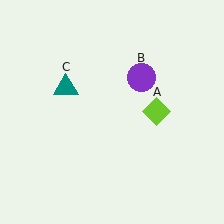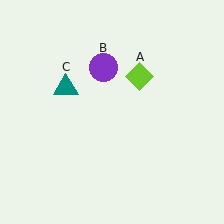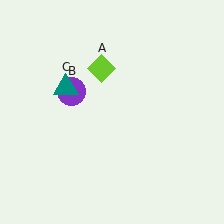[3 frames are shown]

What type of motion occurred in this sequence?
The lime diamond (object A), purple circle (object B) rotated counterclockwise around the center of the scene.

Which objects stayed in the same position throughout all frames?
Teal triangle (object C) remained stationary.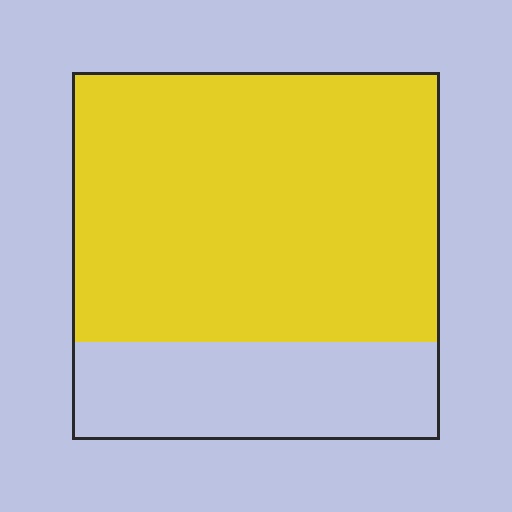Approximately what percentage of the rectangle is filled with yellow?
Approximately 75%.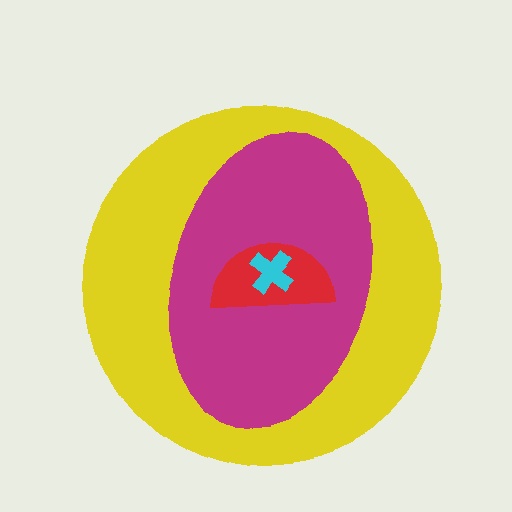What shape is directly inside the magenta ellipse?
The red semicircle.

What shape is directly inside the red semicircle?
The cyan cross.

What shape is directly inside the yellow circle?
The magenta ellipse.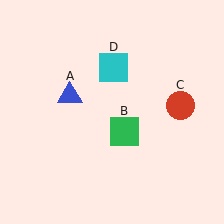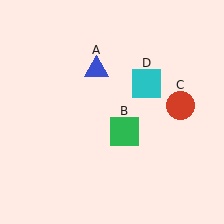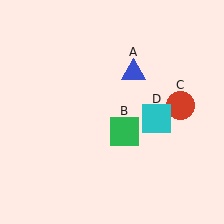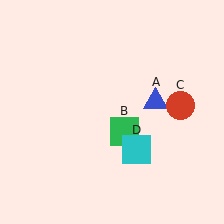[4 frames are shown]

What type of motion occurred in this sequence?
The blue triangle (object A), cyan square (object D) rotated clockwise around the center of the scene.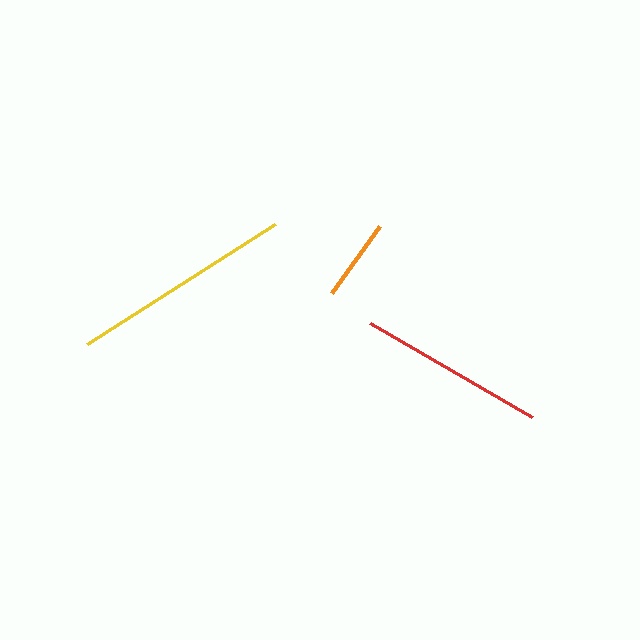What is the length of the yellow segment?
The yellow segment is approximately 223 pixels long.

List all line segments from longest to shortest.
From longest to shortest: yellow, red, orange.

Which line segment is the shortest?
The orange line is the shortest at approximately 82 pixels.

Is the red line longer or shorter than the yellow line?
The yellow line is longer than the red line.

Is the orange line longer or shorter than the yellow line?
The yellow line is longer than the orange line.